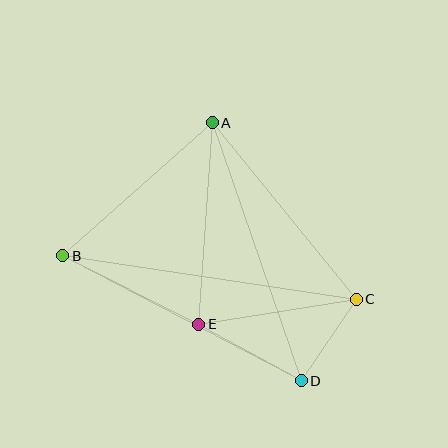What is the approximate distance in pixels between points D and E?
The distance between D and E is approximately 117 pixels.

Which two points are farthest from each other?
Points B and C are farthest from each other.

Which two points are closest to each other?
Points C and D are closest to each other.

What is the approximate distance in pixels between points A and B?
The distance between A and B is approximately 200 pixels.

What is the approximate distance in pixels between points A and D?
The distance between A and D is approximately 273 pixels.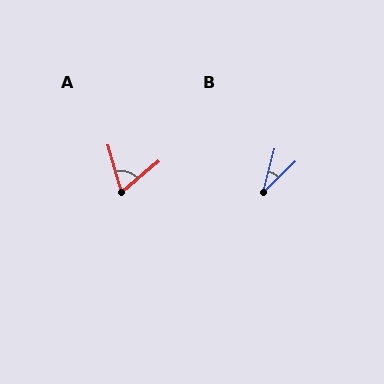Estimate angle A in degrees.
Approximately 66 degrees.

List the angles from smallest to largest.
B (31°), A (66°).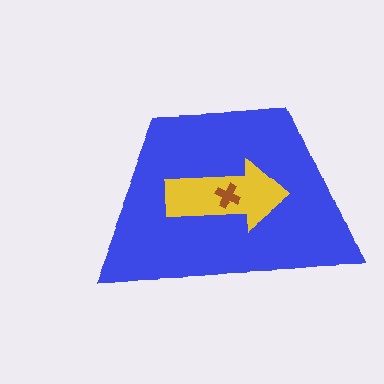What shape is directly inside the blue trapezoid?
The yellow arrow.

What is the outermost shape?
The blue trapezoid.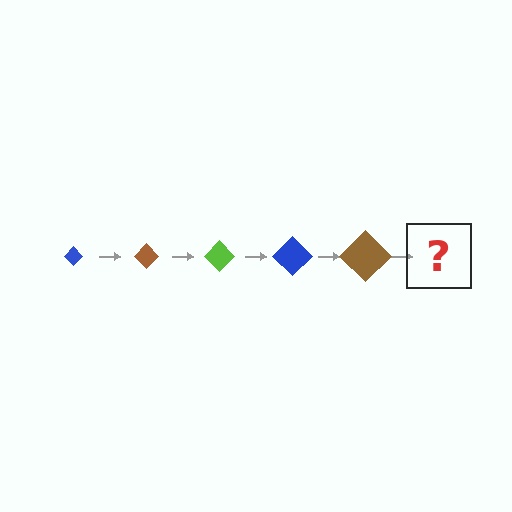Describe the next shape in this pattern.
It should be a lime diamond, larger than the previous one.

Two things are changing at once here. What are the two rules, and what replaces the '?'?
The two rules are that the diamond grows larger each step and the color cycles through blue, brown, and lime. The '?' should be a lime diamond, larger than the previous one.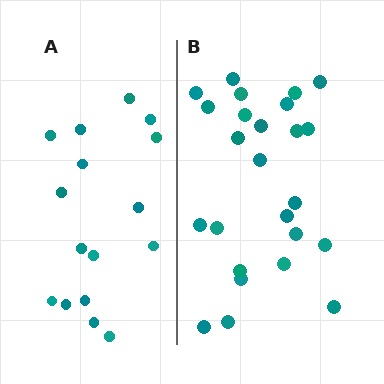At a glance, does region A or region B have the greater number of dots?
Region B (the right region) has more dots.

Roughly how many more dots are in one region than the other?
Region B has roughly 8 or so more dots than region A.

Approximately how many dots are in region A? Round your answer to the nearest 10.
About 20 dots. (The exact count is 16, which rounds to 20.)